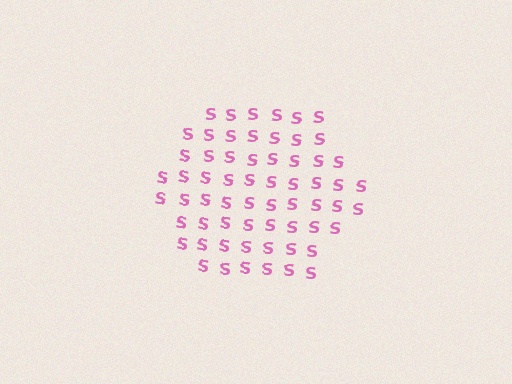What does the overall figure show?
The overall figure shows a hexagon.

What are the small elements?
The small elements are letter S's.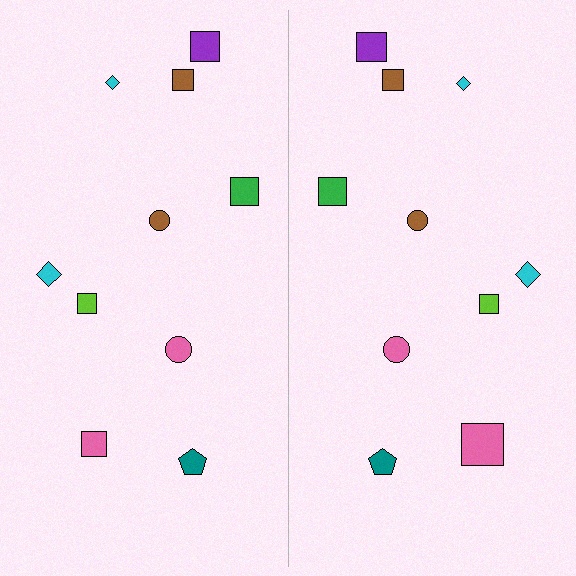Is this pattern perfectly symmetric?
No, the pattern is not perfectly symmetric. The pink square on the right side has a different size than its mirror counterpart.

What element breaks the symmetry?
The pink square on the right side has a different size than its mirror counterpart.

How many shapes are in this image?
There are 20 shapes in this image.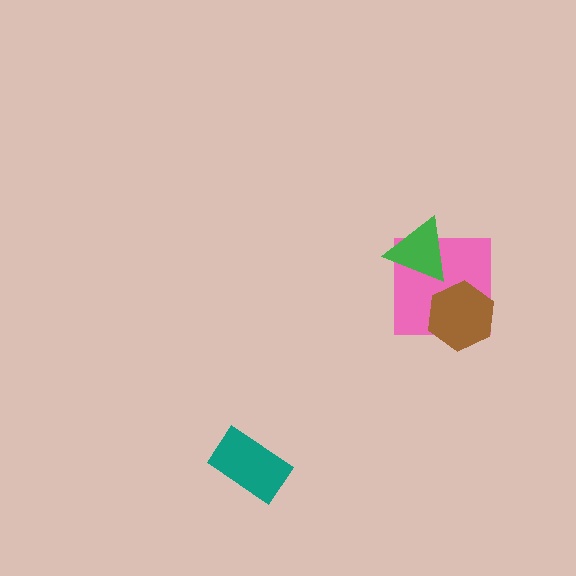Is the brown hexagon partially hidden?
No, no other shape covers it.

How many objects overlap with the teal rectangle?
0 objects overlap with the teal rectangle.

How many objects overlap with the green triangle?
1 object overlaps with the green triangle.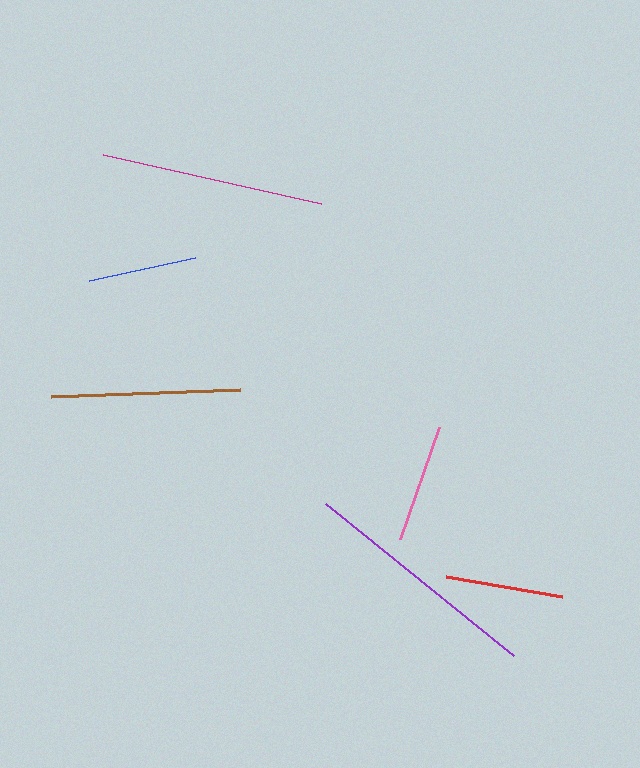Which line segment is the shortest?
The blue line is the shortest at approximately 108 pixels.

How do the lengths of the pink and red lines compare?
The pink and red lines are approximately the same length.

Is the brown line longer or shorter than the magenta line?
The magenta line is longer than the brown line.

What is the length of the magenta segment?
The magenta segment is approximately 223 pixels long.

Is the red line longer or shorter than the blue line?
The red line is longer than the blue line.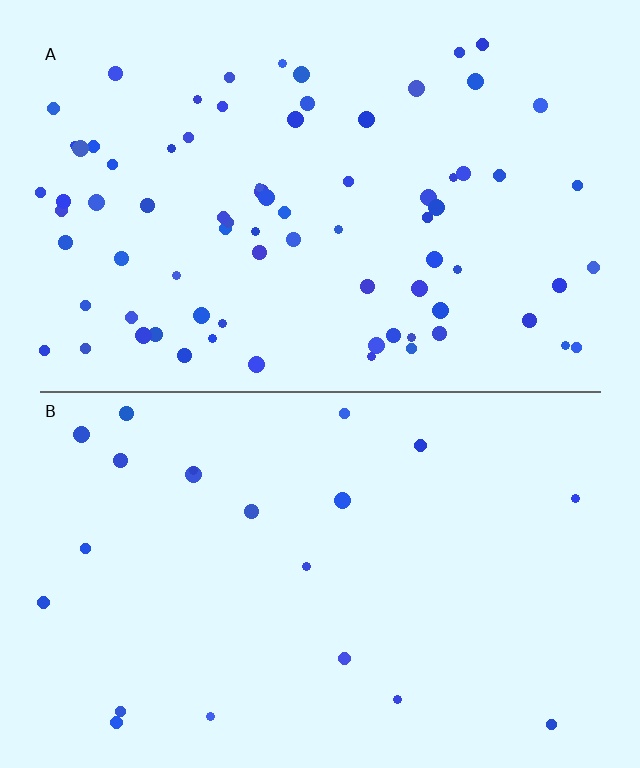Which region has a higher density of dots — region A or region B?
A (the top).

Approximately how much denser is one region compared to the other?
Approximately 3.8× — region A over region B.